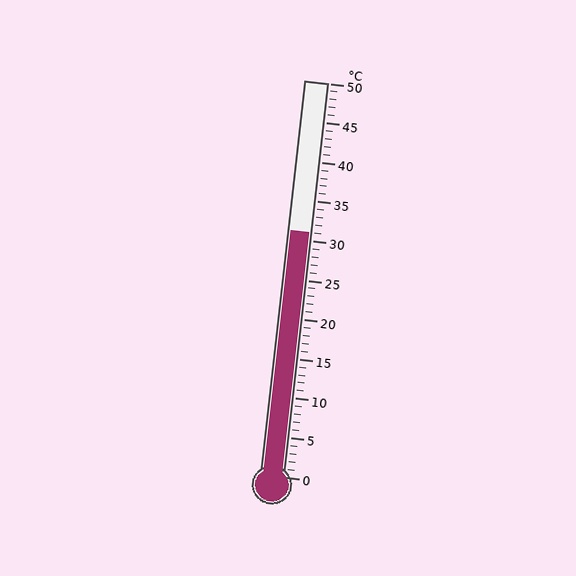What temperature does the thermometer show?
The thermometer shows approximately 31°C.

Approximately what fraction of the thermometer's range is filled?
The thermometer is filled to approximately 60% of its range.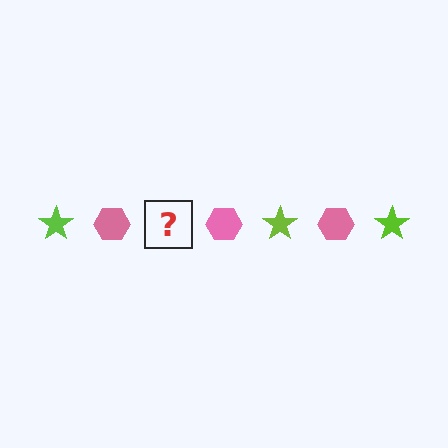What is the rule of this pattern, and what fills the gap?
The rule is that the pattern alternates between lime star and pink hexagon. The gap should be filled with a lime star.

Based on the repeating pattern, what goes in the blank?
The blank should be a lime star.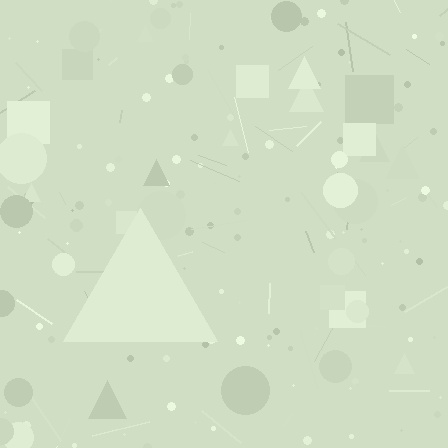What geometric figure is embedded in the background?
A triangle is embedded in the background.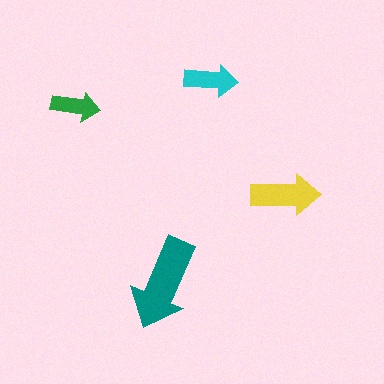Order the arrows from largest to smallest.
the teal one, the yellow one, the cyan one, the green one.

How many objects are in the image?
There are 4 objects in the image.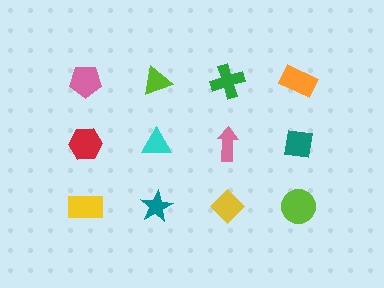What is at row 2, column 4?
A teal square.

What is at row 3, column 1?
A yellow rectangle.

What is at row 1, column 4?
An orange rectangle.